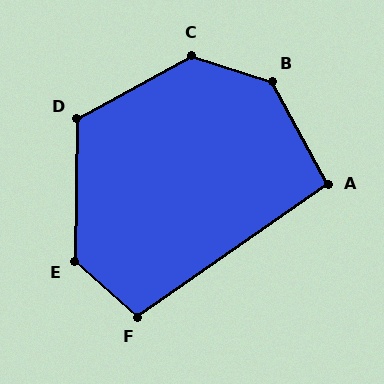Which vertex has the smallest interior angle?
A, at approximately 96 degrees.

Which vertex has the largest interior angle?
B, at approximately 136 degrees.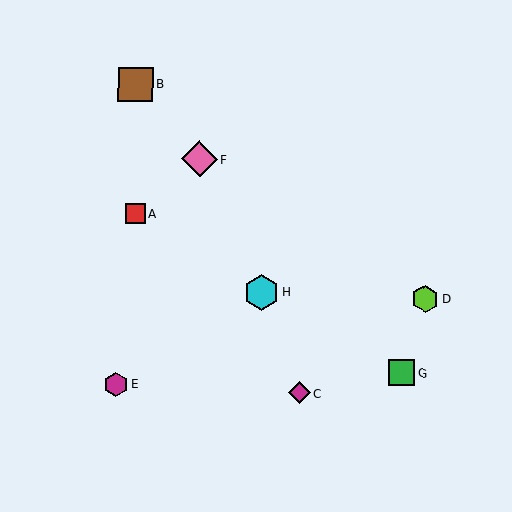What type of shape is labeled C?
Shape C is a magenta diamond.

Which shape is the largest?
The pink diamond (labeled F) is the largest.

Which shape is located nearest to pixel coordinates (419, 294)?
The lime hexagon (labeled D) at (425, 299) is nearest to that location.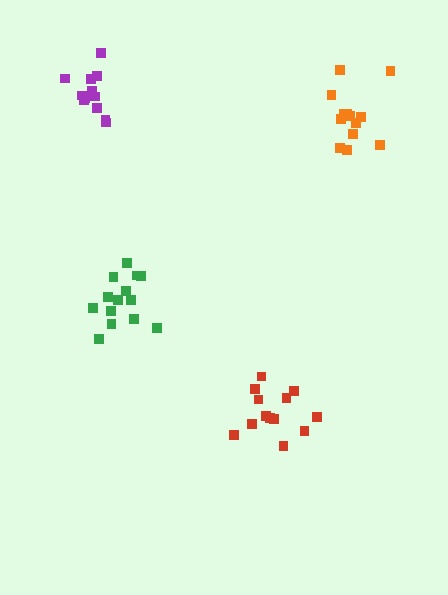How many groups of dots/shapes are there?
There are 4 groups.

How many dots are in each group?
Group 1: 12 dots, Group 2: 13 dots, Group 3: 13 dots, Group 4: 14 dots (52 total).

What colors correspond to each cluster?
The clusters are colored: purple, orange, red, green.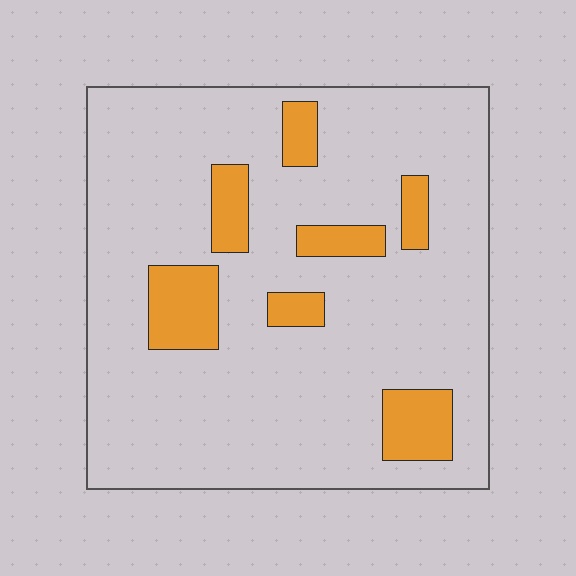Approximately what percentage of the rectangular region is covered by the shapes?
Approximately 15%.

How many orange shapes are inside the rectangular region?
7.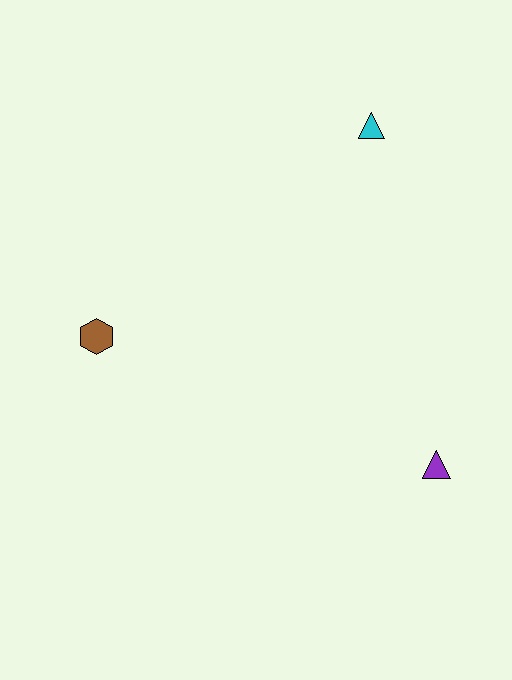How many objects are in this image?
There are 3 objects.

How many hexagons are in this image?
There is 1 hexagon.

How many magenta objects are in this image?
There are no magenta objects.